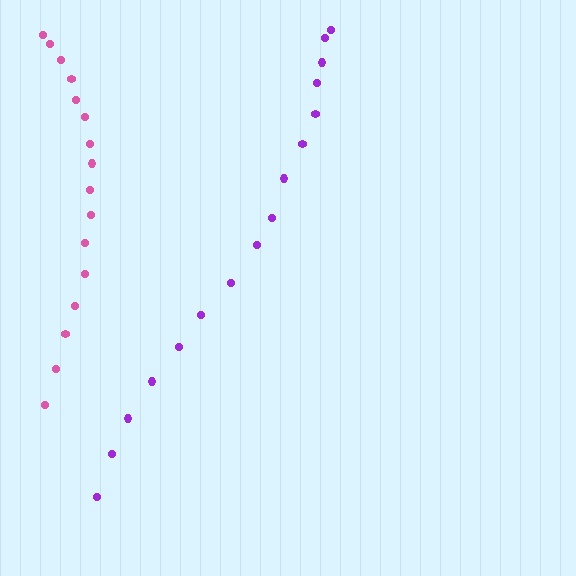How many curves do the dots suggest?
There are 2 distinct paths.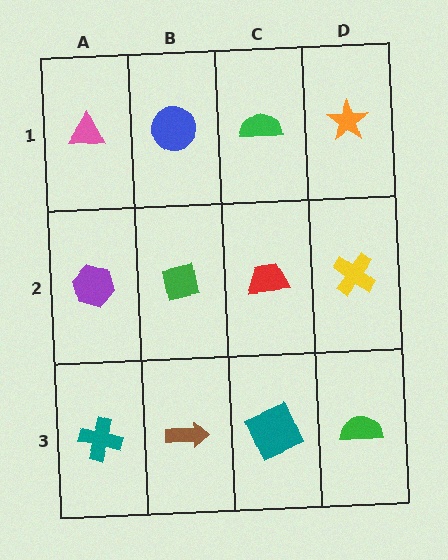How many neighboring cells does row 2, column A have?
3.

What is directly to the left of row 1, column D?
A green semicircle.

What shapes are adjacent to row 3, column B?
A green square (row 2, column B), a teal cross (row 3, column A), a teal square (row 3, column C).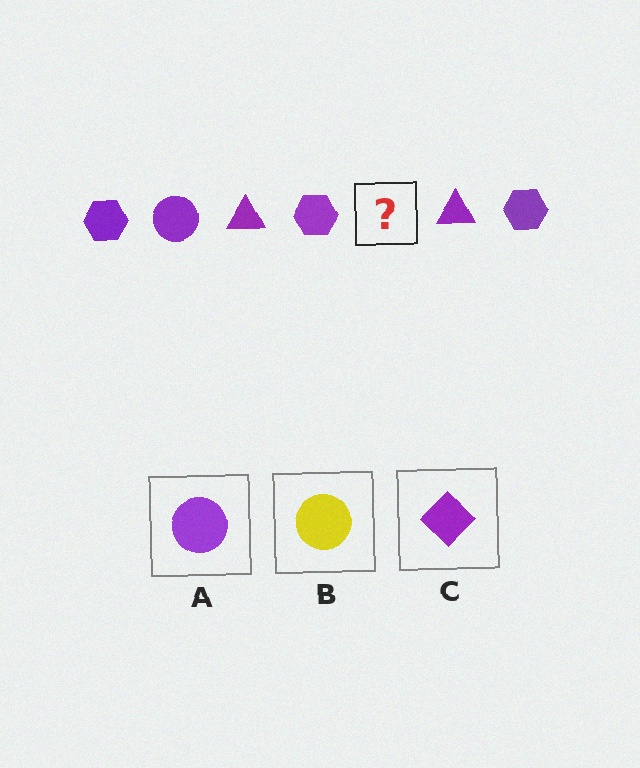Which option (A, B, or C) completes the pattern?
A.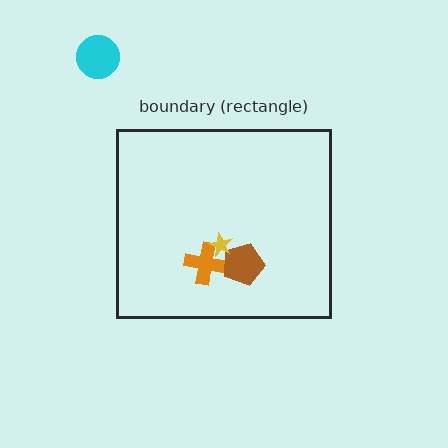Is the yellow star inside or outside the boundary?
Inside.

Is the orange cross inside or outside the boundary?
Inside.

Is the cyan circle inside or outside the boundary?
Outside.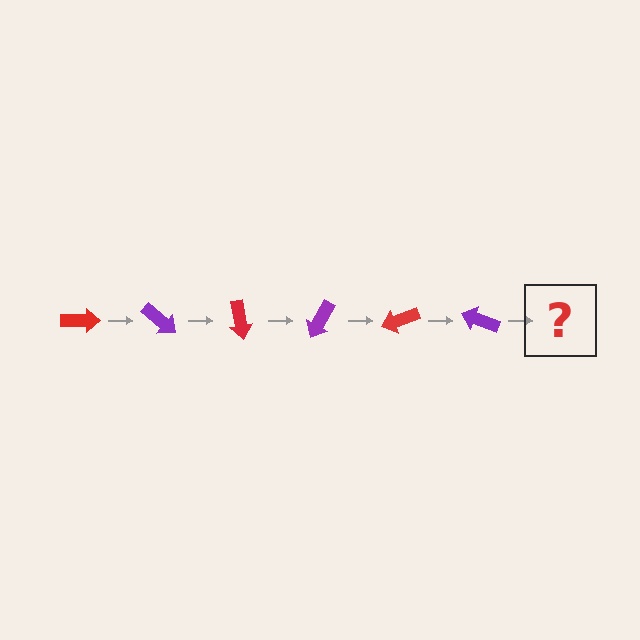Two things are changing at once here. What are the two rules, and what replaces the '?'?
The two rules are that it rotates 40 degrees each step and the color cycles through red and purple. The '?' should be a red arrow, rotated 240 degrees from the start.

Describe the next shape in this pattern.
It should be a red arrow, rotated 240 degrees from the start.